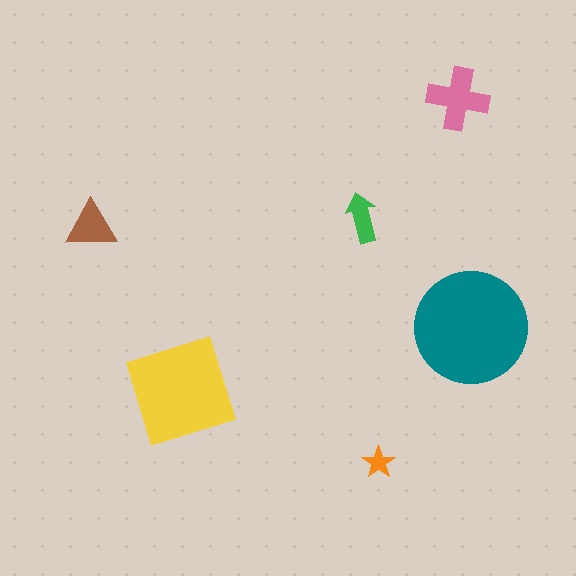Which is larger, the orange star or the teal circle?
The teal circle.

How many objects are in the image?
There are 6 objects in the image.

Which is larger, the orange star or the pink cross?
The pink cross.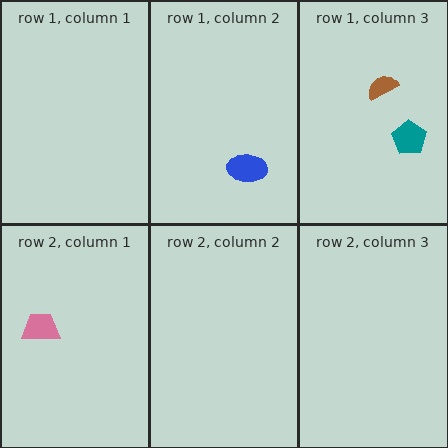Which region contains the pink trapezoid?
The row 2, column 1 region.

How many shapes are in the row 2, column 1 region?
1.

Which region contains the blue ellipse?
The row 1, column 2 region.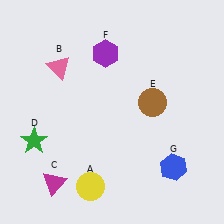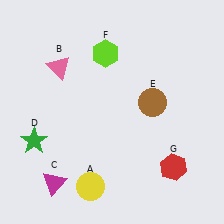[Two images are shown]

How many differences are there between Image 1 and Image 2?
There are 2 differences between the two images.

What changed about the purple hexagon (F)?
In Image 1, F is purple. In Image 2, it changed to lime.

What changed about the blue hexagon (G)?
In Image 1, G is blue. In Image 2, it changed to red.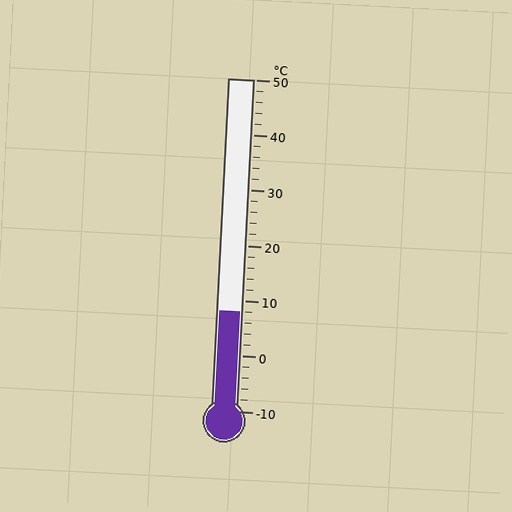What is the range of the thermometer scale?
The thermometer scale ranges from -10°C to 50°C.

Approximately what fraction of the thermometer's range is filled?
The thermometer is filled to approximately 30% of its range.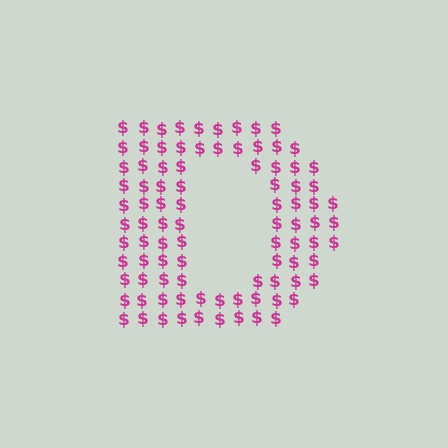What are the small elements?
The small elements are dollar signs.